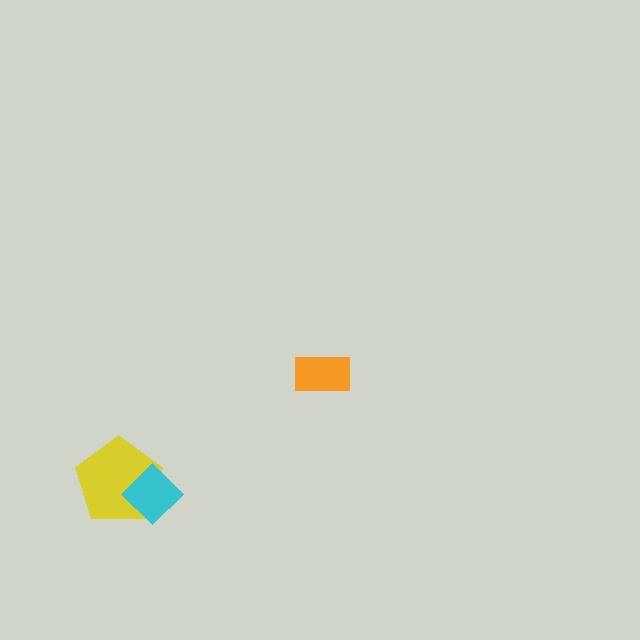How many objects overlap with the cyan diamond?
1 object overlaps with the cyan diamond.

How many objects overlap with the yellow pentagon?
1 object overlaps with the yellow pentagon.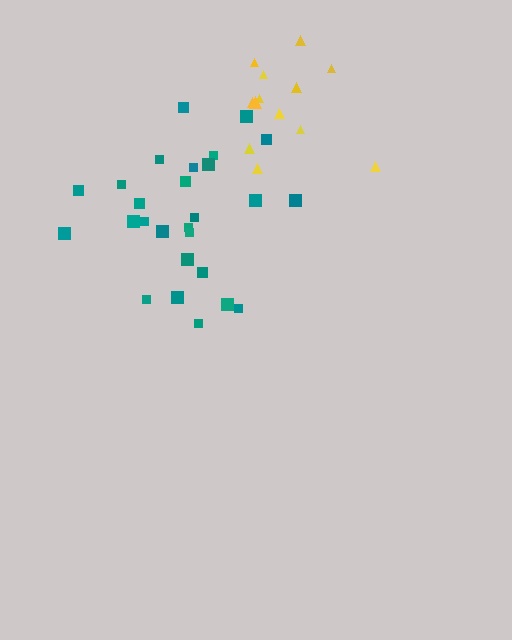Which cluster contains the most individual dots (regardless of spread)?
Teal (27).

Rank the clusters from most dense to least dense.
teal, yellow.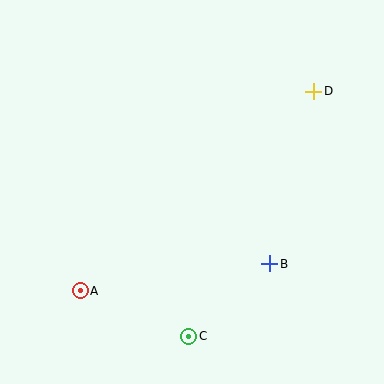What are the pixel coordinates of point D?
Point D is at (314, 91).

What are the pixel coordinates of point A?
Point A is at (80, 291).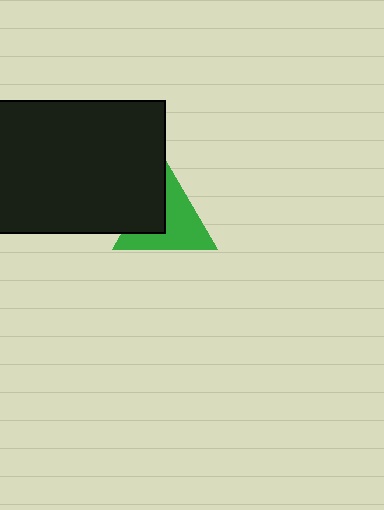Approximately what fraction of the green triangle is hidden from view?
Roughly 35% of the green triangle is hidden behind the black rectangle.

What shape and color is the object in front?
The object in front is a black rectangle.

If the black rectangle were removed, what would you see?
You would see the complete green triangle.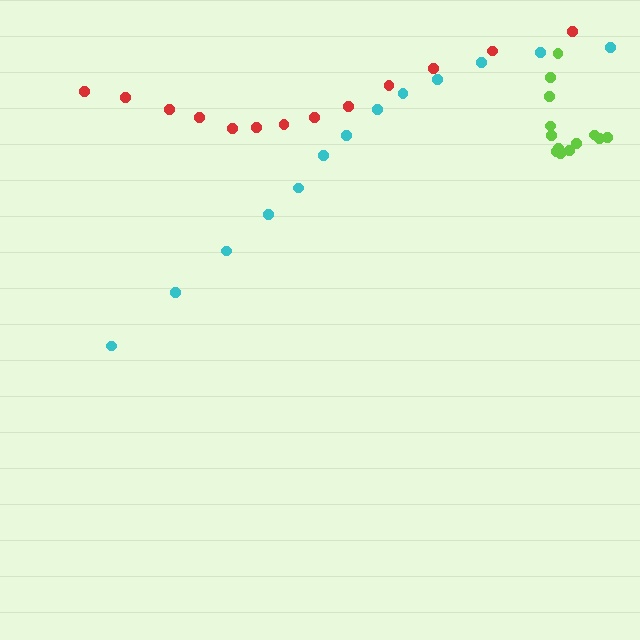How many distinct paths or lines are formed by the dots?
There are 3 distinct paths.